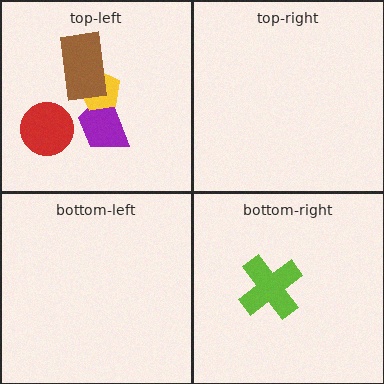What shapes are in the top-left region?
The purple trapezoid, the yellow pentagon, the red circle, the brown rectangle.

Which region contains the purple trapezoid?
The top-left region.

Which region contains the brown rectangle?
The top-left region.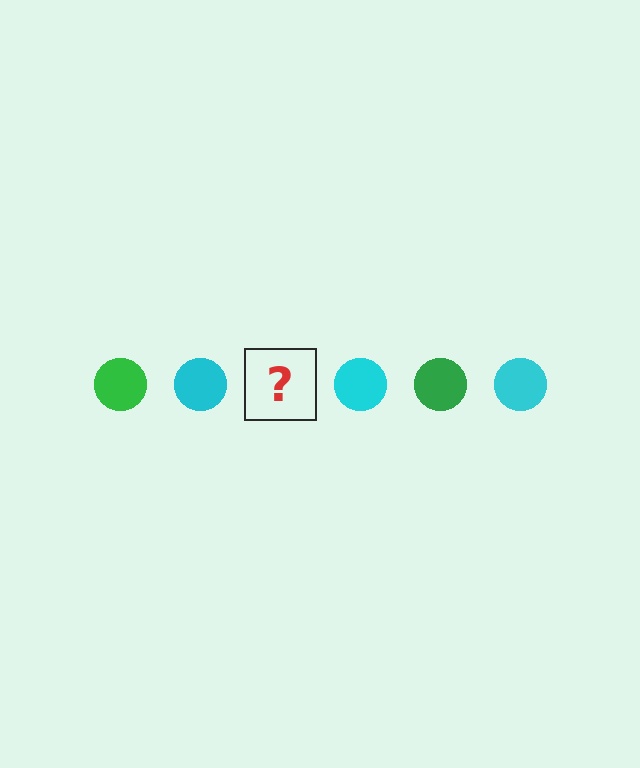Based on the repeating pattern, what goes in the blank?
The blank should be a green circle.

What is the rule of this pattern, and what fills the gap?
The rule is that the pattern cycles through green, cyan circles. The gap should be filled with a green circle.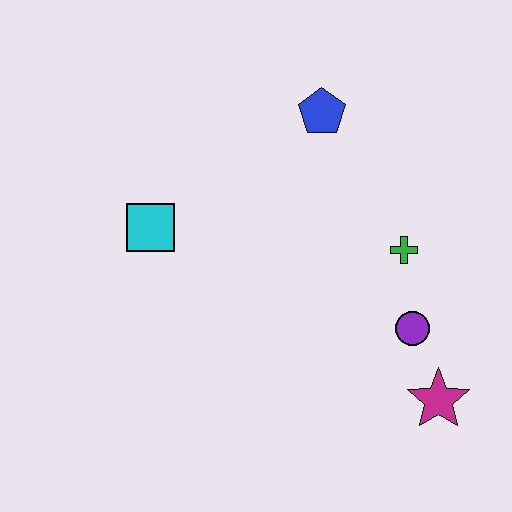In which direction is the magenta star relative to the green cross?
The magenta star is below the green cross.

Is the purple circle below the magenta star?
No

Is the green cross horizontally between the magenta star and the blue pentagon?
Yes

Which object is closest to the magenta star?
The purple circle is closest to the magenta star.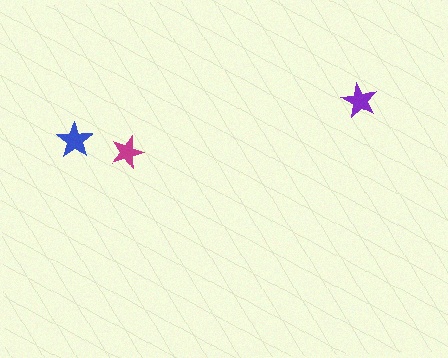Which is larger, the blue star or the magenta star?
The blue one.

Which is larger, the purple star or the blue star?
The blue one.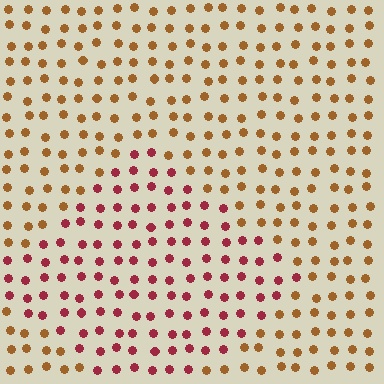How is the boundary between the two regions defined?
The boundary is defined purely by a slight shift in hue (about 43 degrees). Spacing, size, and orientation are identical on both sides.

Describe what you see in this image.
The image is filled with small brown elements in a uniform arrangement. A diamond-shaped region is visible where the elements are tinted to a slightly different hue, forming a subtle color boundary.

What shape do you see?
I see a diamond.